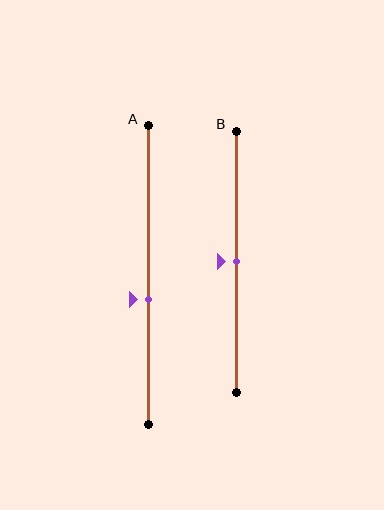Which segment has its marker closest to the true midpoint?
Segment B has its marker closest to the true midpoint.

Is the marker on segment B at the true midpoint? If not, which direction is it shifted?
Yes, the marker on segment B is at the true midpoint.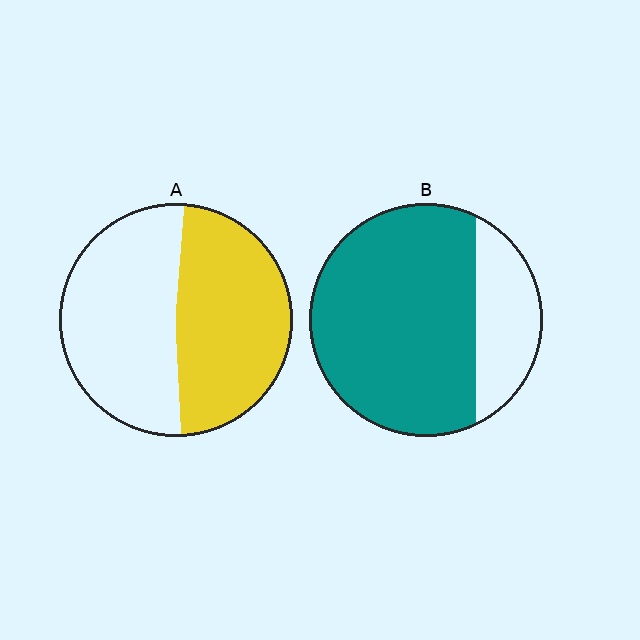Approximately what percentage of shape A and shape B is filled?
A is approximately 50% and B is approximately 75%.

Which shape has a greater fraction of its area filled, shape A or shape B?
Shape B.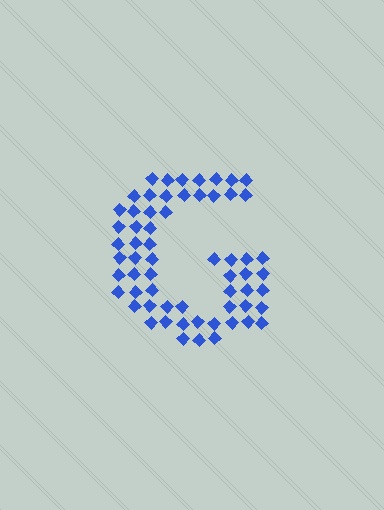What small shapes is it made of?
It is made of small diamonds.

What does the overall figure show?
The overall figure shows the letter G.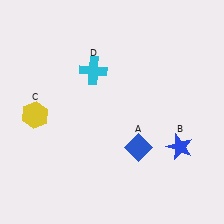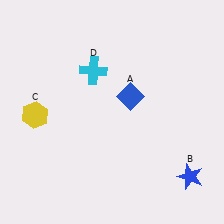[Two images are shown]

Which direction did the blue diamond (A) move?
The blue diamond (A) moved up.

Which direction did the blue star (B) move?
The blue star (B) moved down.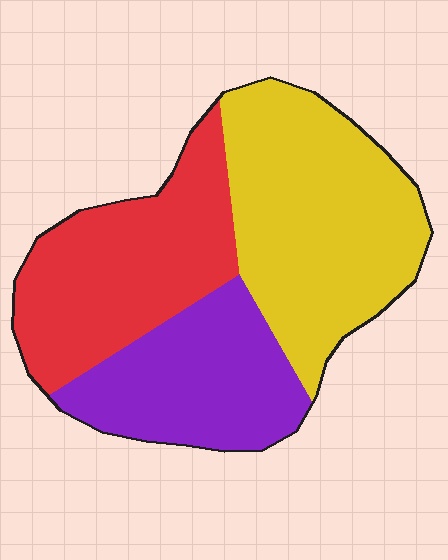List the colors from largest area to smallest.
From largest to smallest: yellow, red, purple.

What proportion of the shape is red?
Red covers 33% of the shape.